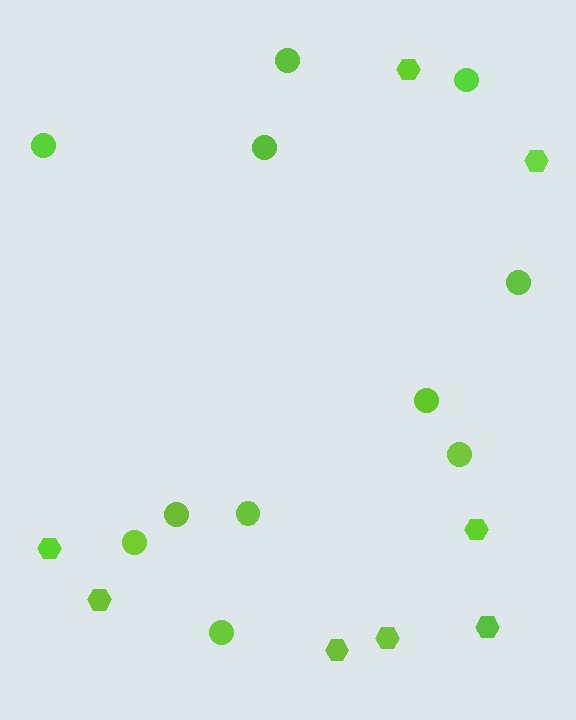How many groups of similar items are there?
There are 2 groups: one group of circles (11) and one group of hexagons (8).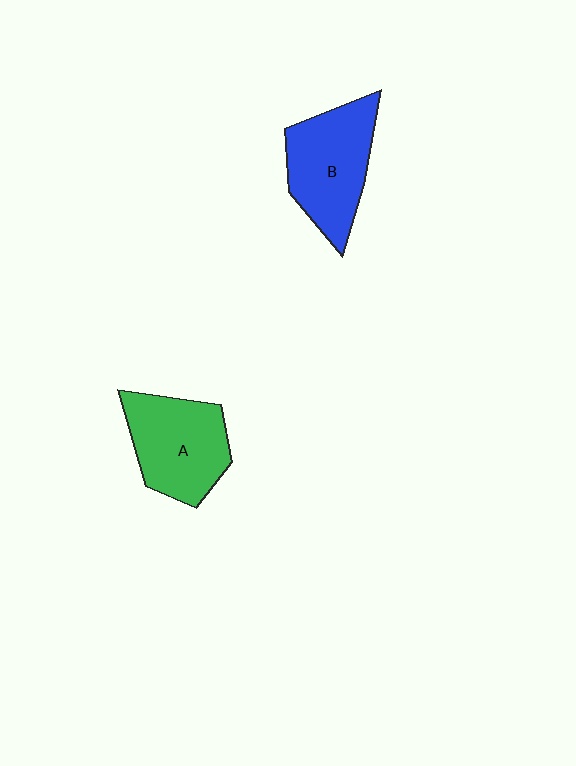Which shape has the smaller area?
Shape A (green).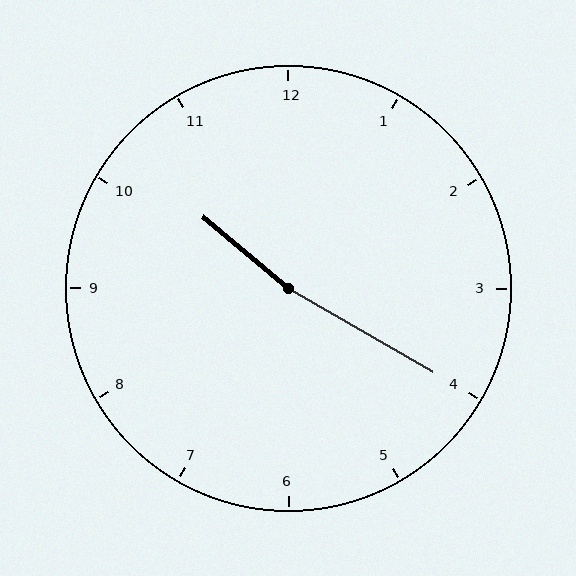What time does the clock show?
10:20.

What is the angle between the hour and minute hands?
Approximately 170 degrees.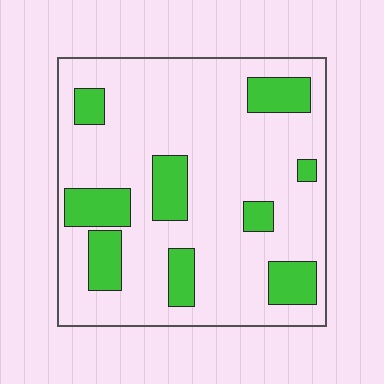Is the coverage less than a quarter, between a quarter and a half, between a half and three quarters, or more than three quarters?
Less than a quarter.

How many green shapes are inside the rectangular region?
9.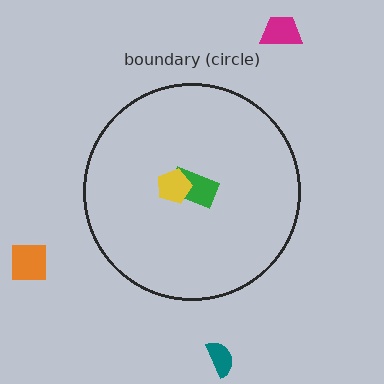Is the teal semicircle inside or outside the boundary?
Outside.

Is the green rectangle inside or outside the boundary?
Inside.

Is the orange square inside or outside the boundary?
Outside.